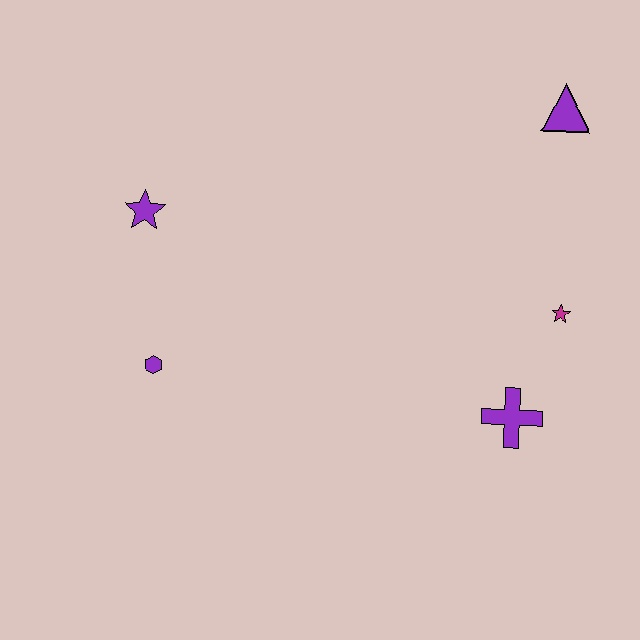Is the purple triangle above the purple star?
Yes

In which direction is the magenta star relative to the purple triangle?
The magenta star is below the purple triangle.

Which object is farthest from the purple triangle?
The purple hexagon is farthest from the purple triangle.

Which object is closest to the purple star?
The purple hexagon is closest to the purple star.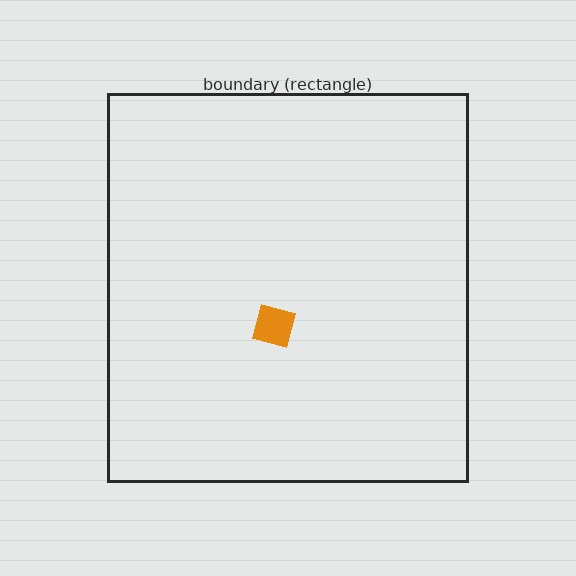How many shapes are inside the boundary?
1 inside, 0 outside.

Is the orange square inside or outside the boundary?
Inside.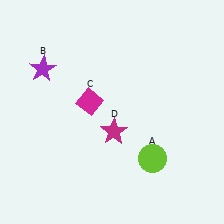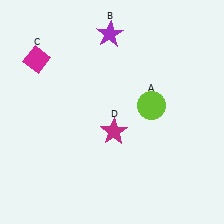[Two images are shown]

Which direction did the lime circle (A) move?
The lime circle (A) moved up.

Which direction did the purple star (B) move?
The purple star (B) moved right.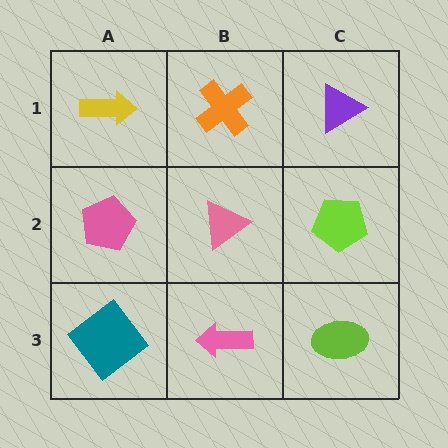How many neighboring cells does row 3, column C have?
2.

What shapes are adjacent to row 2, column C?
A purple triangle (row 1, column C), a lime ellipse (row 3, column C), a pink triangle (row 2, column B).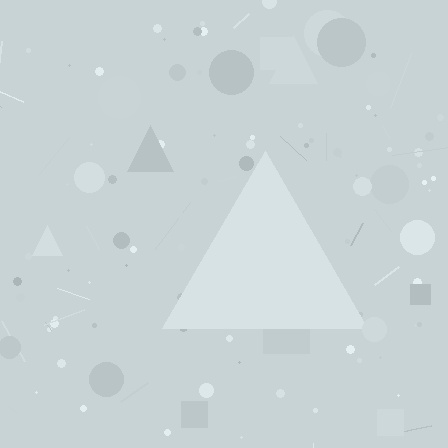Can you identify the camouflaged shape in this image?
The camouflaged shape is a triangle.